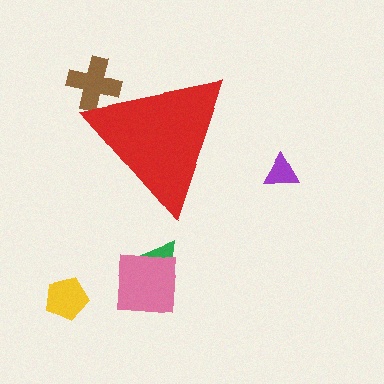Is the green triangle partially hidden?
No, the green triangle is fully visible.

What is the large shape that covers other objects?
A red triangle.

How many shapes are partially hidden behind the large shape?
1 shape is partially hidden.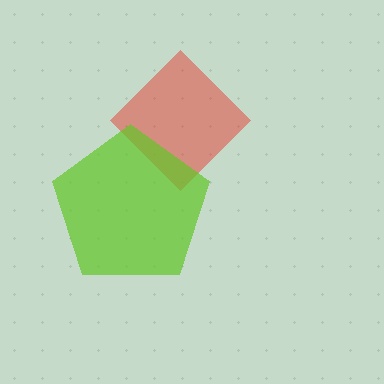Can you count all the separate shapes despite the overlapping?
Yes, there are 2 separate shapes.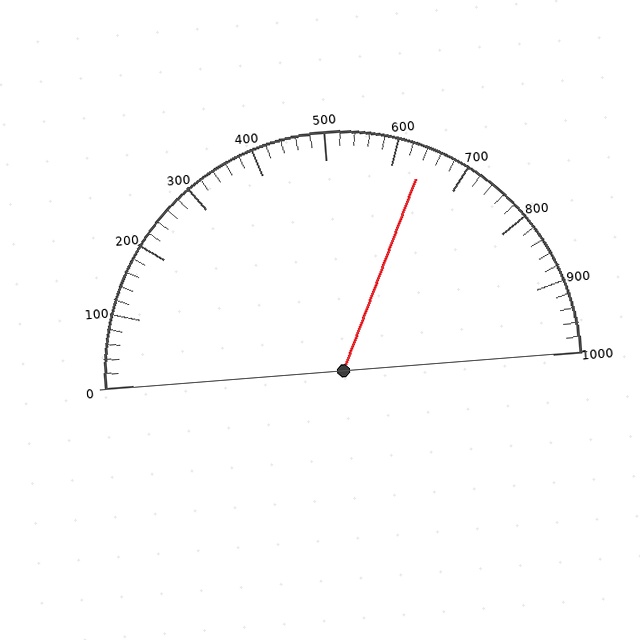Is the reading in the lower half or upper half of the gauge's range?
The reading is in the upper half of the range (0 to 1000).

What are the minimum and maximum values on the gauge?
The gauge ranges from 0 to 1000.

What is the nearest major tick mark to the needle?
The nearest major tick mark is 600.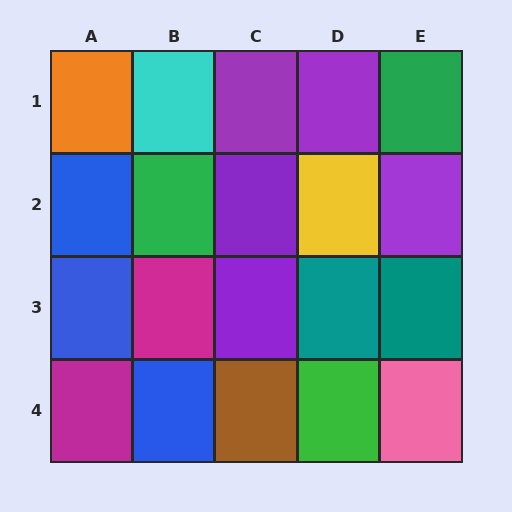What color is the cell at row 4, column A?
Magenta.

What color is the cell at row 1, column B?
Cyan.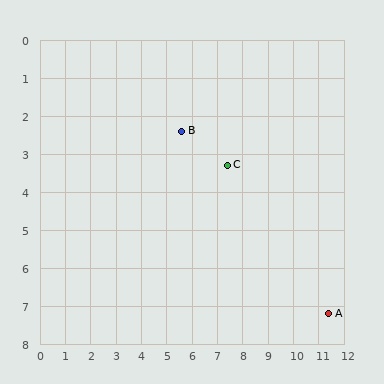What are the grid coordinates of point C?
Point C is at approximately (7.4, 3.3).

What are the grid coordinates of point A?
Point A is at approximately (11.4, 7.2).